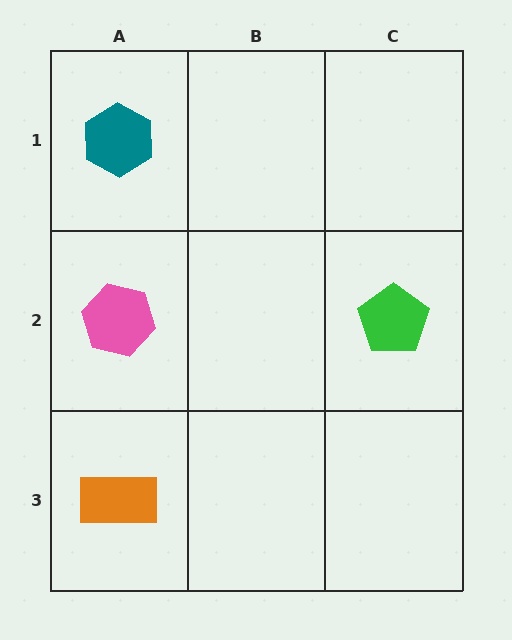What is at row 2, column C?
A green pentagon.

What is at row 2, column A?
A pink hexagon.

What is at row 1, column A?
A teal hexagon.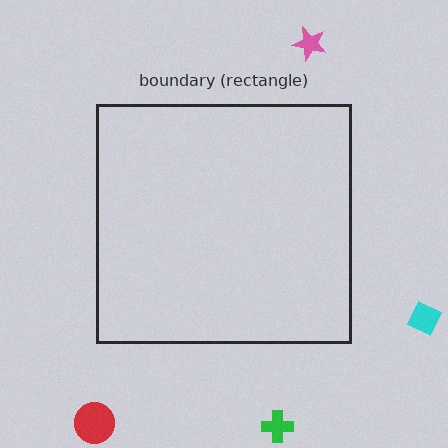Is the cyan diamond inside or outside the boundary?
Outside.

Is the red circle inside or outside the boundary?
Outside.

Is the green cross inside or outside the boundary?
Outside.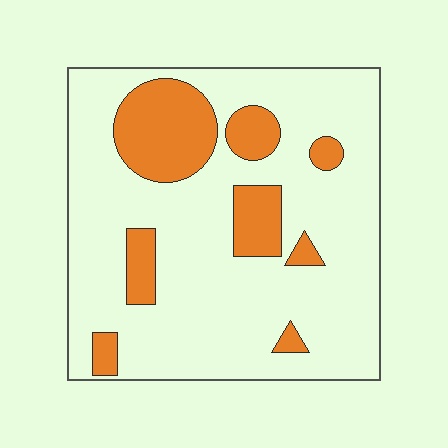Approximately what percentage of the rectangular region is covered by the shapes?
Approximately 20%.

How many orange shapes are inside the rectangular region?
8.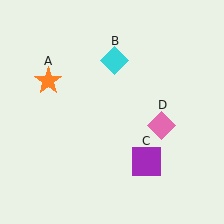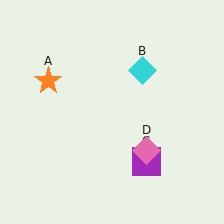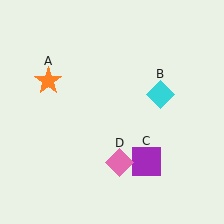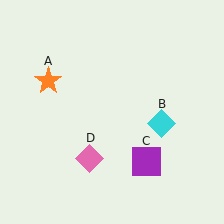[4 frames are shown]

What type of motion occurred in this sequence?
The cyan diamond (object B), pink diamond (object D) rotated clockwise around the center of the scene.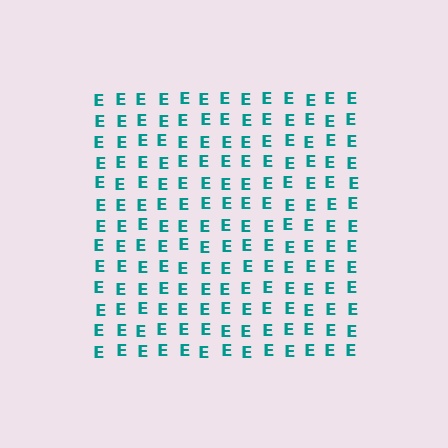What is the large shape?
The large shape is a square.